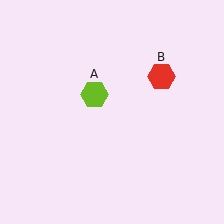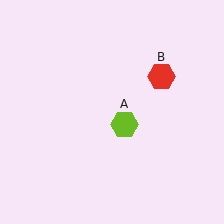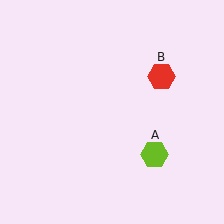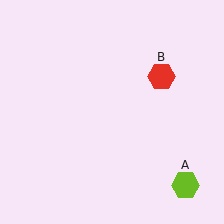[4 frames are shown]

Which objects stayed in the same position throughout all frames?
Red hexagon (object B) remained stationary.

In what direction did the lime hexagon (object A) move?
The lime hexagon (object A) moved down and to the right.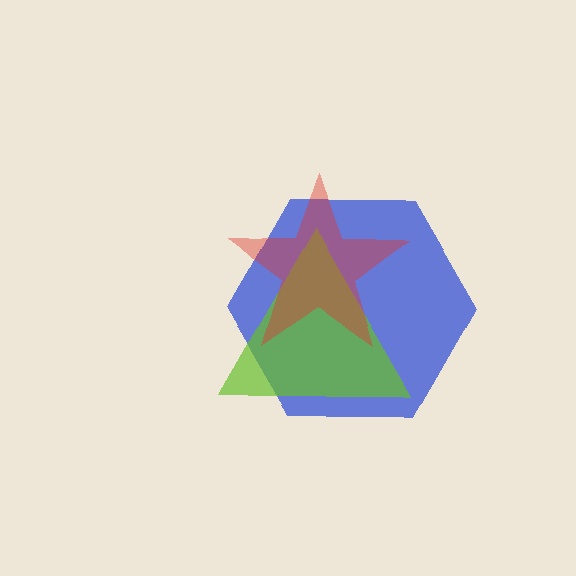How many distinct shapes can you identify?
There are 3 distinct shapes: a blue hexagon, a lime triangle, a red star.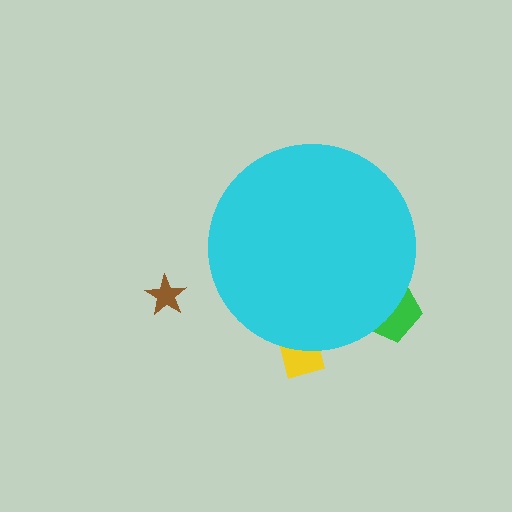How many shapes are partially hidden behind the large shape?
2 shapes are partially hidden.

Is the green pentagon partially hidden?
Yes, the green pentagon is partially hidden behind the cyan circle.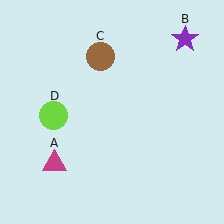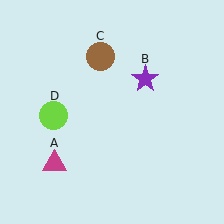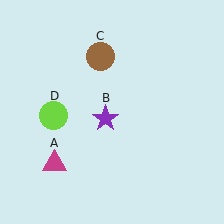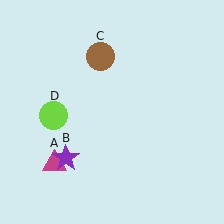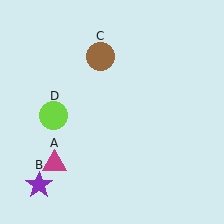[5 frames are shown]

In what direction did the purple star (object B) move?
The purple star (object B) moved down and to the left.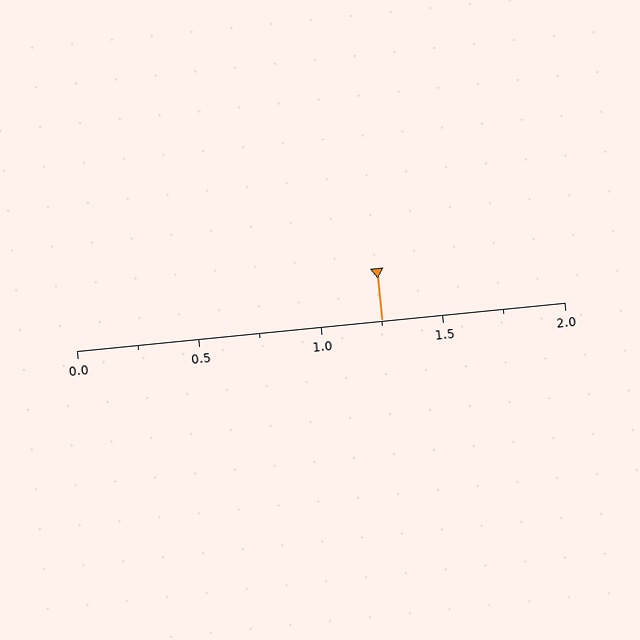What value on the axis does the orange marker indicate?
The marker indicates approximately 1.25.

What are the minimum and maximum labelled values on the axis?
The axis runs from 0.0 to 2.0.